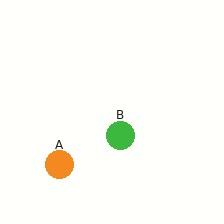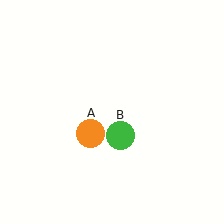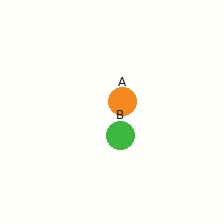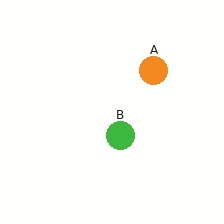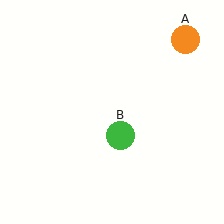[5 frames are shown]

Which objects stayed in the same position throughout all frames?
Green circle (object B) remained stationary.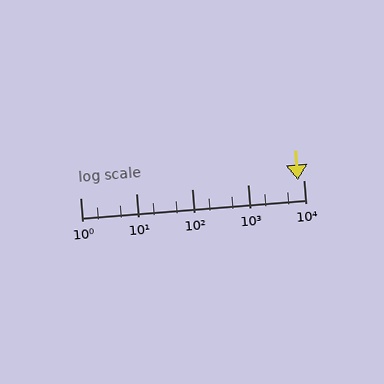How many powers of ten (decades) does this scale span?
The scale spans 4 decades, from 1 to 10000.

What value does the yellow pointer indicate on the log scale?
The pointer indicates approximately 8000.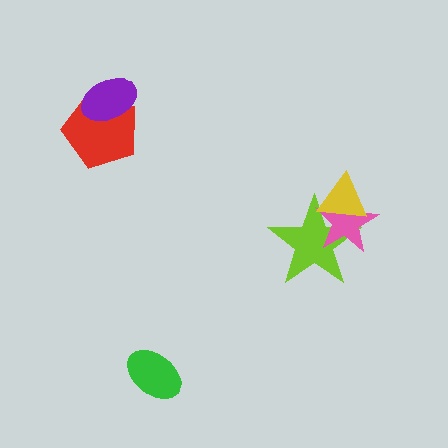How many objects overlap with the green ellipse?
0 objects overlap with the green ellipse.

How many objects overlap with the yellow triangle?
2 objects overlap with the yellow triangle.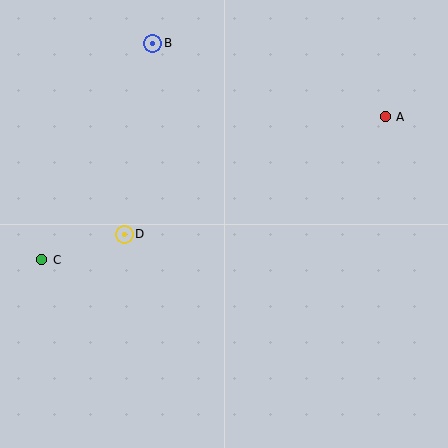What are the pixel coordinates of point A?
Point A is at (385, 117).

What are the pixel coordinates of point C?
Point C is at (42, 260).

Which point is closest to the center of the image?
Point D at (124, 234) is closest to the center.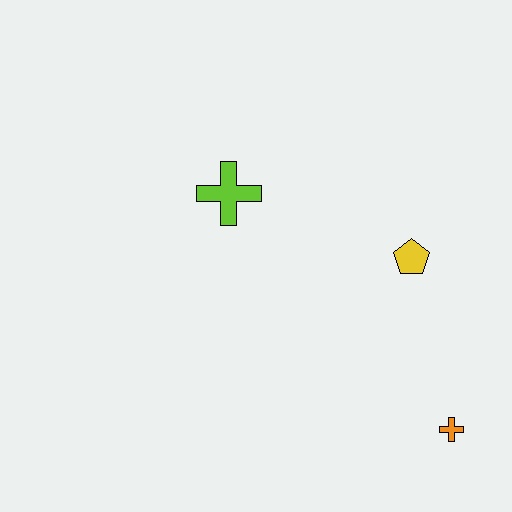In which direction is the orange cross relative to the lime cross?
The orange cross is below the lime cross.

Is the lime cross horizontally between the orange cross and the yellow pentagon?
No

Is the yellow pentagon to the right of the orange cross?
No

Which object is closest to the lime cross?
The yellow pentagon is closest to the lime cross.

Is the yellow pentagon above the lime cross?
No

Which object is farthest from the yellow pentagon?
The lime cross is farthest from the yellow pentagon.